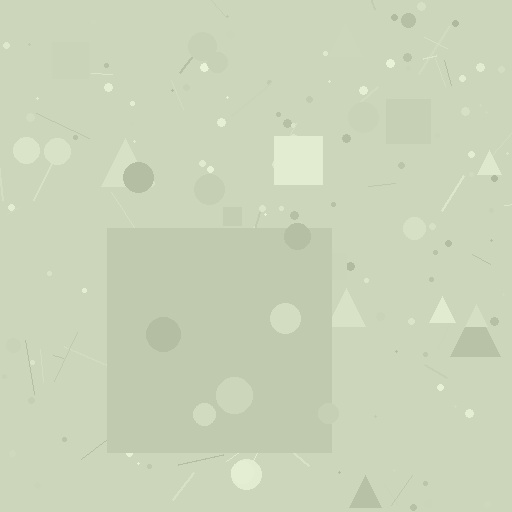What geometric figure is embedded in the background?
A square is embedded in the background.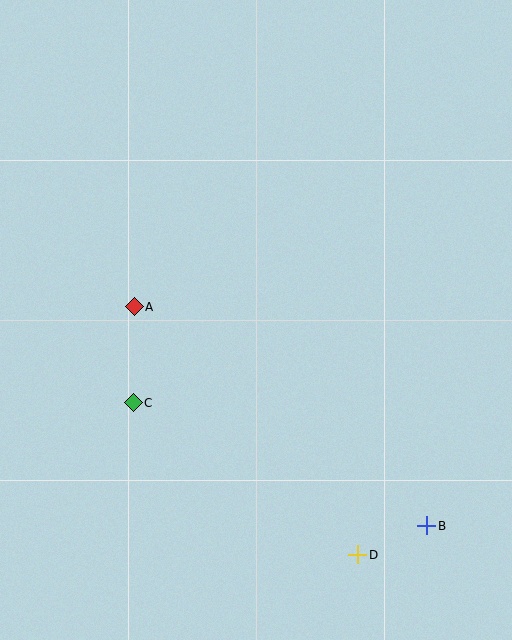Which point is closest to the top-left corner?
Point A is closest to the top-left corner.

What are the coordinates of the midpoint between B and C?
The midpoint between B and C is at (280, 464).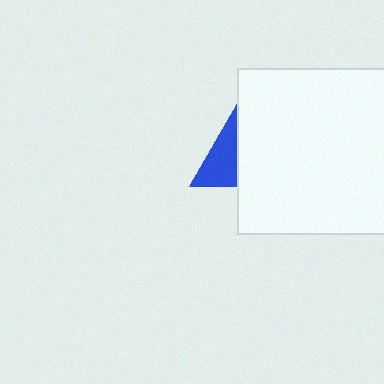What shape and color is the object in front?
The object in front is a white rectangle.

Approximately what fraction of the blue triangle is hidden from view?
Roughly 50% of the blue triangle is hidden behind the white rectangle.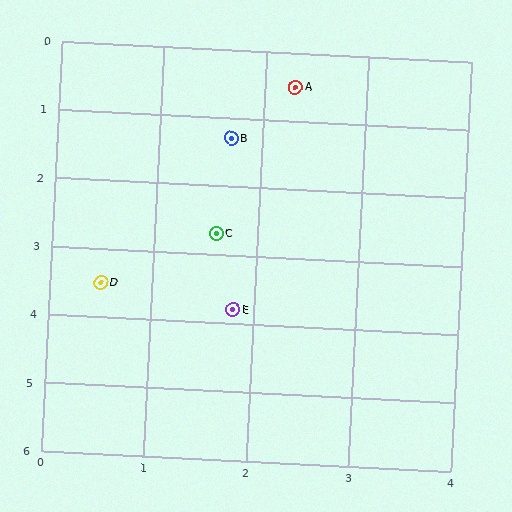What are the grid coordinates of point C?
Point C is at approximately (1.6, 2.7).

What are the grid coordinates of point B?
Point B is at approximately (1.7, 1.3).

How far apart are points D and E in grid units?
Points D and E are about 1.3 grid units apart.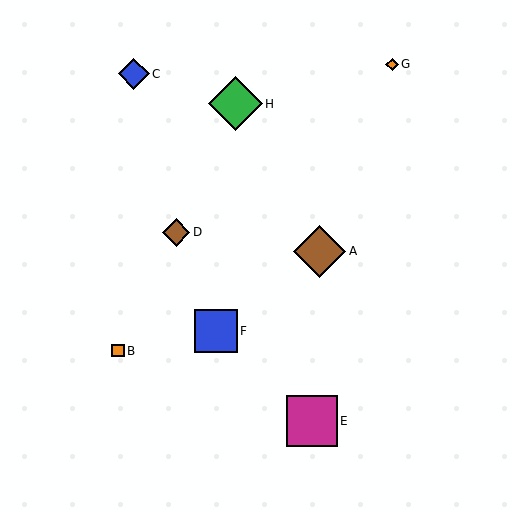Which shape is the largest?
The green diamond (labeled H) is the largest.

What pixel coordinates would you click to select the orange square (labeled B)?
Click at (118, 351) to select the orange square B.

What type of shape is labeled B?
Shape B is an orange square.